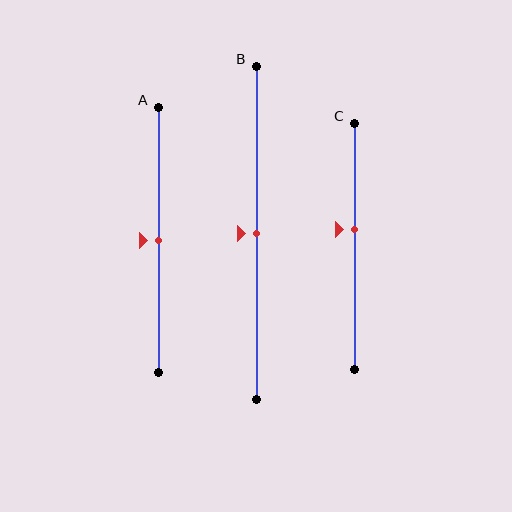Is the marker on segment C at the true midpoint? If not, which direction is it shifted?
No, the marker on segment C is shifted upward by about 7% of the segment length.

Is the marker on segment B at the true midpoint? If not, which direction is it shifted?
Yes, the marker on segment B is at the true midpoint.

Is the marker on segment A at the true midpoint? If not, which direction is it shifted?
Yes, the marker on segment A is at the true midpoint.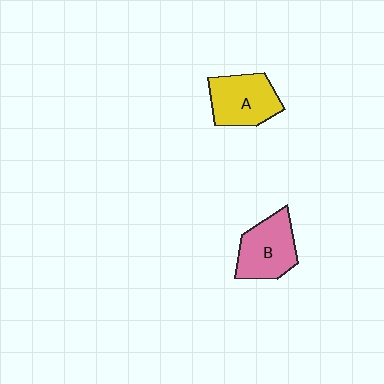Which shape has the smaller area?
Shape A (yellow).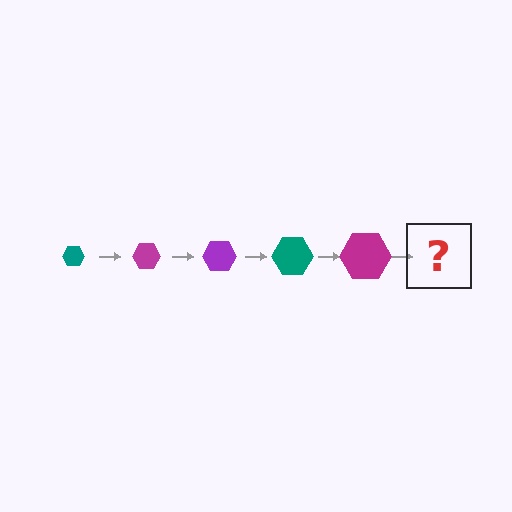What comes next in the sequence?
The next element should be a purple hexagon, larger than the previous one.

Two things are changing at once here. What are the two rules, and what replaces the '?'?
The two rules are that the hexagon grows larger each step and the color cycles through teal, magenta, and purple. The '?' should be a purple hexagon, larger than the previous one.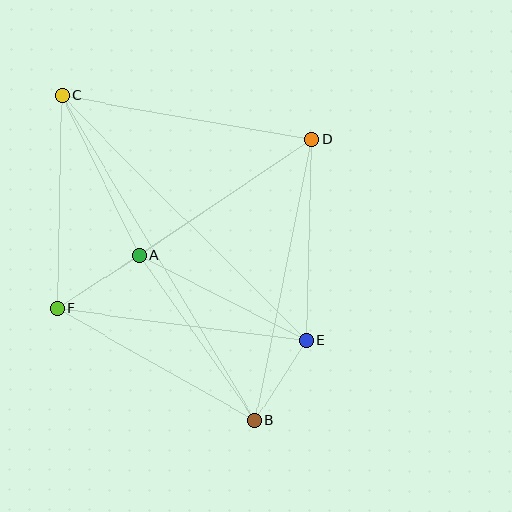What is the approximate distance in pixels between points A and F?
The distance between A and F is approximately 98 pixels.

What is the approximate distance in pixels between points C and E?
The distance between C and E is approximately 346 pixels.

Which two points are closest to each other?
Points B and E are closest to each other.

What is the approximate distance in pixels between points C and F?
The distance between C and F is approximately 213 pixels.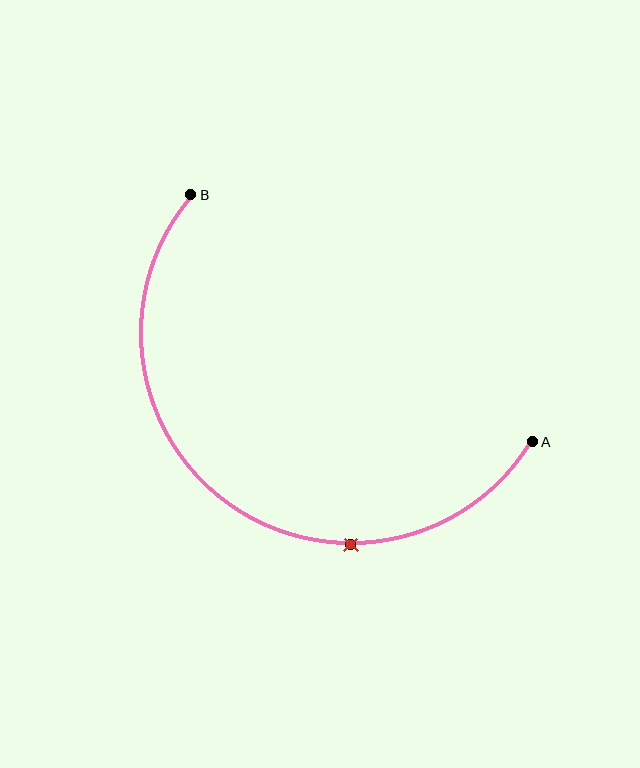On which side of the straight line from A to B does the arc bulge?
The arc bulges below and to the left of the straight line connecting A and B.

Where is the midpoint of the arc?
The arc midpoint is the point on the curve farthest from the straight line joining A and B. It sits below and to the left of that line.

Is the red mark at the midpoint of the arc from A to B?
No. The red mark lies on the arc but is closer to endpoint A. The arc midpoint would be at the point on the curve equidistant along the arc from both A and B.